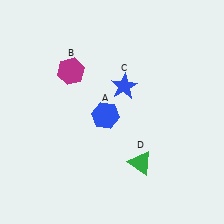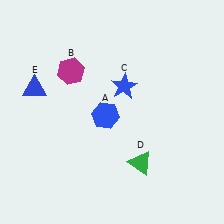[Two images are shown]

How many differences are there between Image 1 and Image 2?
There is 1 difference between the two images.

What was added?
A blue triangle (E) was added in Image 2.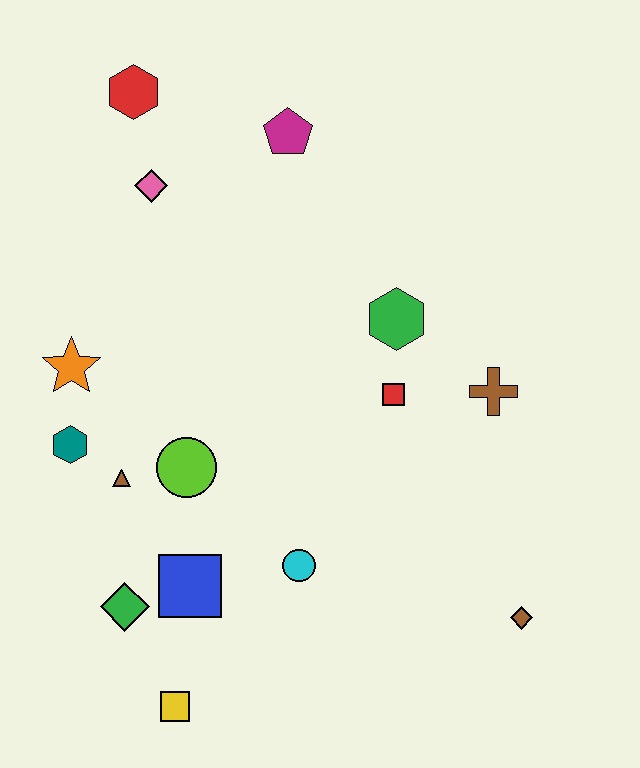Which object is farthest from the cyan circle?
The red hexagon is farthest from the cyan circle.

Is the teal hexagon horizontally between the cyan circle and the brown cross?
No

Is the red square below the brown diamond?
No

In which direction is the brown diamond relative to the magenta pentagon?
The brown diamond is below the magenta pentagon.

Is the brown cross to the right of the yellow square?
Yes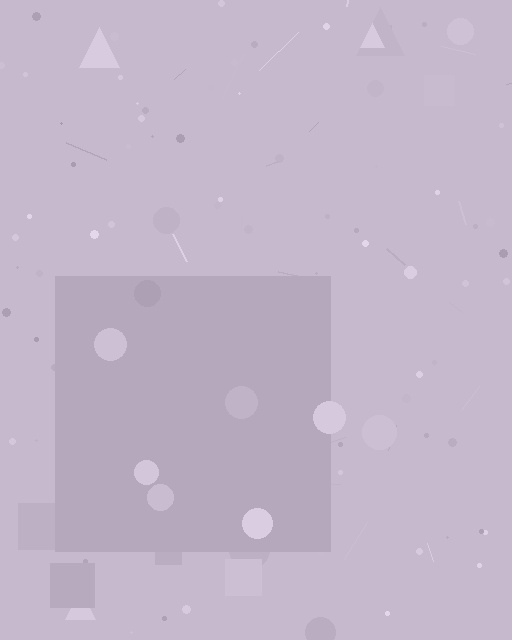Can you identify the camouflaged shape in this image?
The camouflaged shape is a square.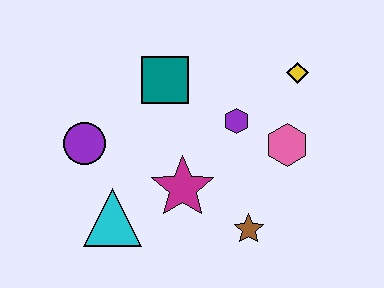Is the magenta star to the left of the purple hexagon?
Yes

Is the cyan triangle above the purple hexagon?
No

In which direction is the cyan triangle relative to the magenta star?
The cyan triangle is to the left of the magenta star.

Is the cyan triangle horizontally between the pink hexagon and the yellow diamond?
No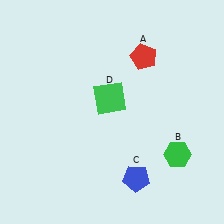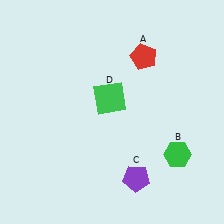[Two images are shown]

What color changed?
The pentagon (C) changed from blue in Image 1 to purple in Image 2.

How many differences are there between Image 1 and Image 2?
There is 1 difference between the two images.